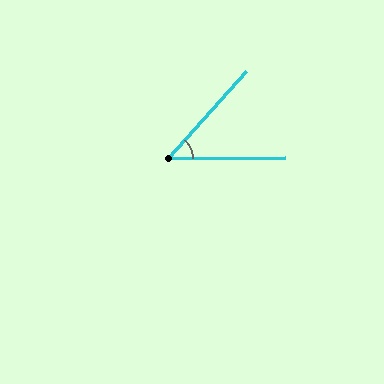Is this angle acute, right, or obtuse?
It is acute.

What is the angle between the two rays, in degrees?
Approximately 48 degrees.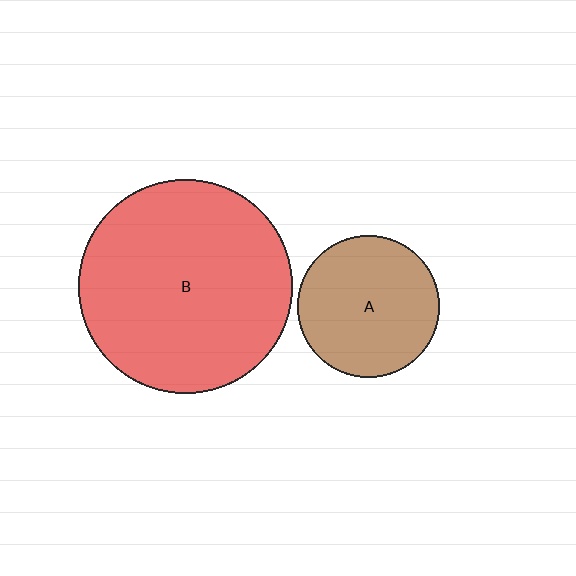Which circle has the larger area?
Circle B (red).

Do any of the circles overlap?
No, none of the circles overlap.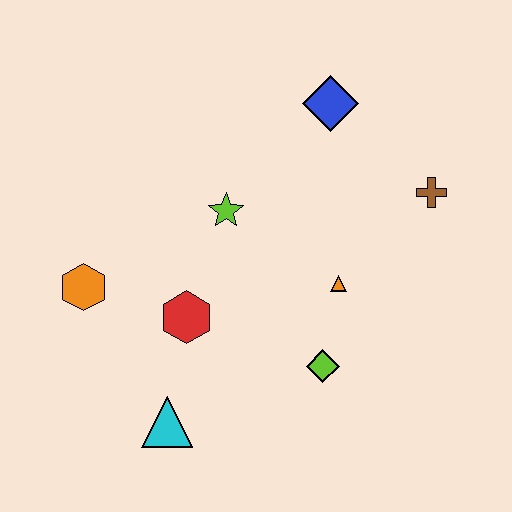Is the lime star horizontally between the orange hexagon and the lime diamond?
Yes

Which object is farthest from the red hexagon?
The brown cross is farthest from the red hexagon.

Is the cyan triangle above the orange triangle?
No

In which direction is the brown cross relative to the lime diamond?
The brown cross is above the lime diamond.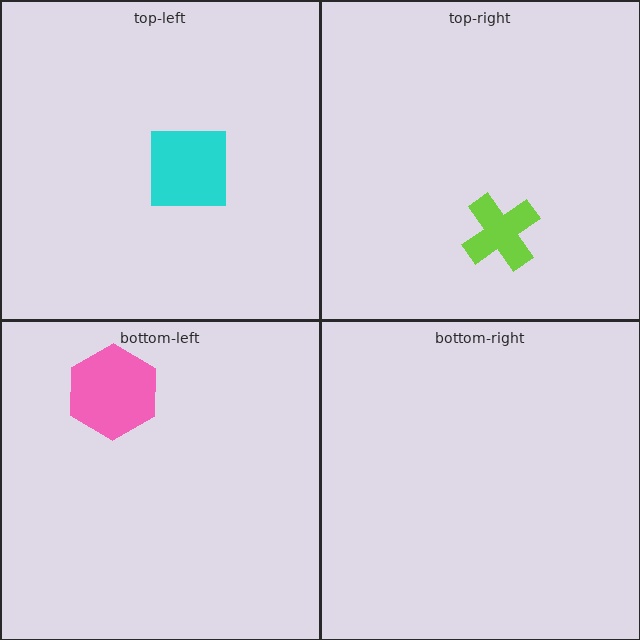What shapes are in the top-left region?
The cyan square.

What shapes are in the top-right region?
The lime cross.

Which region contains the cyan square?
The top-left region.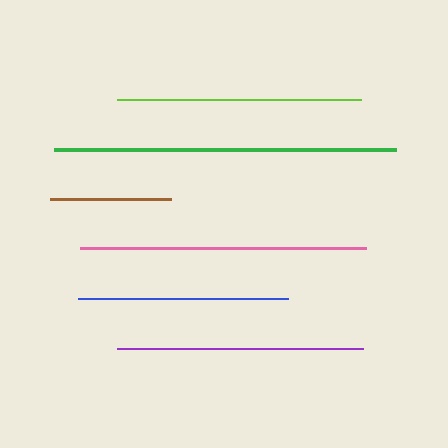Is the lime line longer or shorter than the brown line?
The lime line is longer than the brown line.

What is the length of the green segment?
The green segment is approximately 342 pixels long.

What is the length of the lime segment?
The lime segment is approximately 244 pixels long.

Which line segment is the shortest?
The brown line is the shortest at approximately 121 pixels.